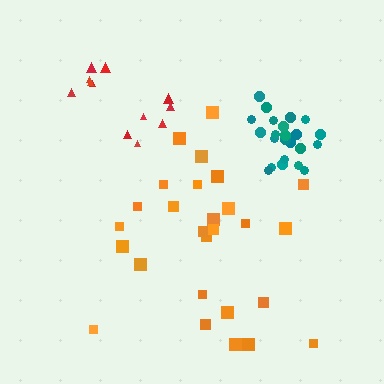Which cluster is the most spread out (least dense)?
Orange.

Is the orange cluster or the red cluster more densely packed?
Red.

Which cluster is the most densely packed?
Teal.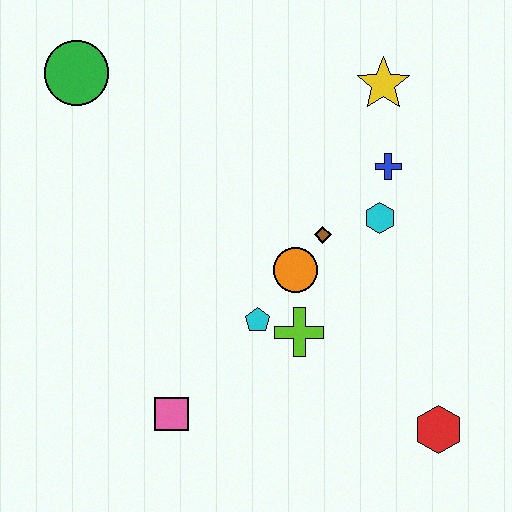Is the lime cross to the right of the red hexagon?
No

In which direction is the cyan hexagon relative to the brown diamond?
The cyan hexagon is to the right of the brown diamond.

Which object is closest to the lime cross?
The cyan pentagon is closest to the lime cross.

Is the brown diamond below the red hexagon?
No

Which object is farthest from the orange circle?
The green circle is farthest from the orange circle.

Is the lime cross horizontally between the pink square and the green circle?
No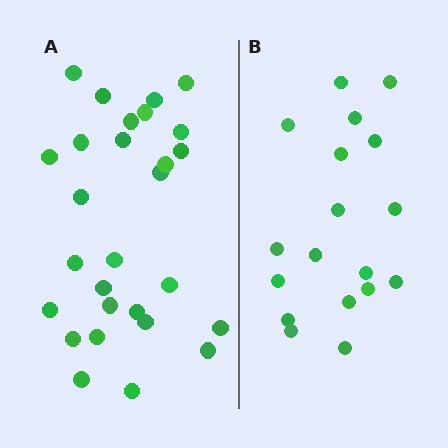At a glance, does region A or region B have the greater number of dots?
Region A (the left region) has more dots.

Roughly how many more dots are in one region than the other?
Region A has roughly 10 or so more dots than region B.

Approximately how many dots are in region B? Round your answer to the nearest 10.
About 20 dots. (The exact count is 18, which rounds to 20.)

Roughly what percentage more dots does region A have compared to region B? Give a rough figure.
About 55% more.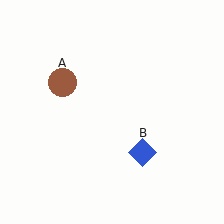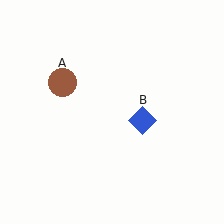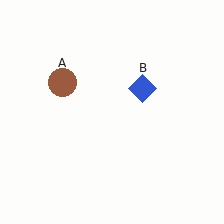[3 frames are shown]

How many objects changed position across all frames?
1 object changed position: blue diamond (object B).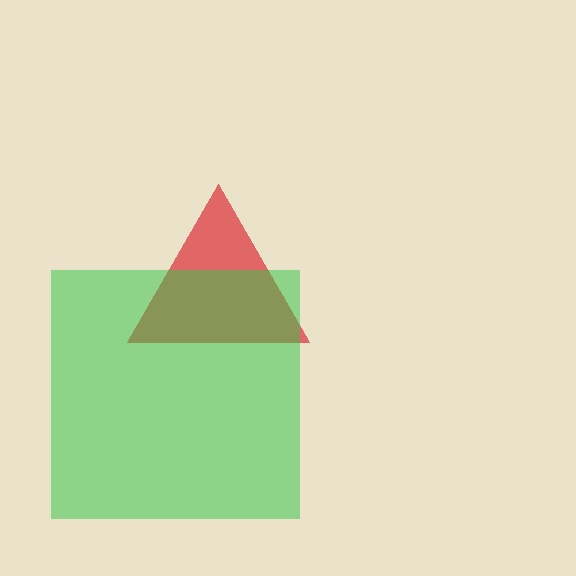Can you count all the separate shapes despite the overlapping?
Yes, there are 2 separate shapes.